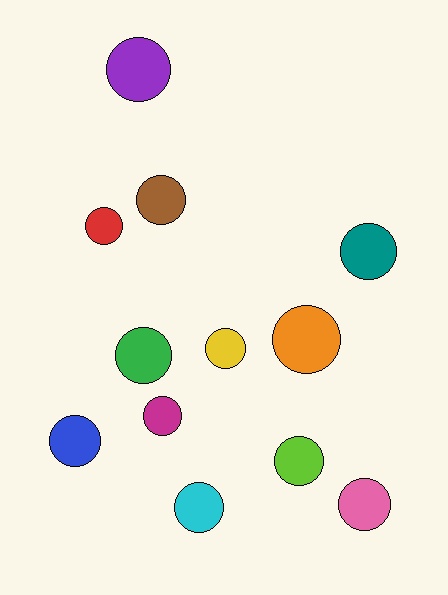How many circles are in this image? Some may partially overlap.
There are 12 circles.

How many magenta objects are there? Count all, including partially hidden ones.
There is 1 magenta object.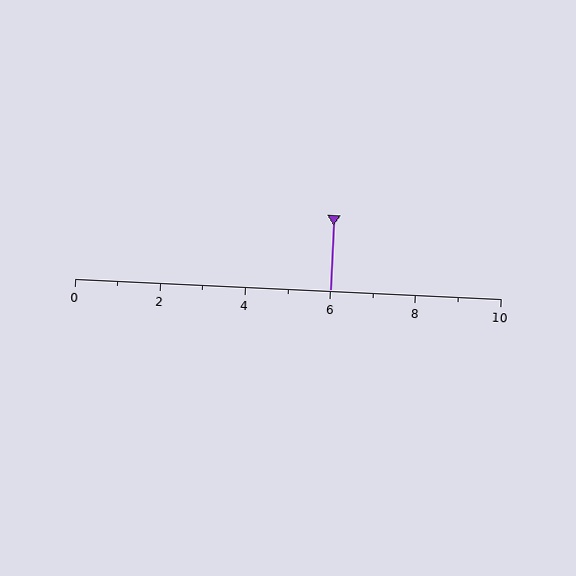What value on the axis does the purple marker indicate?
The marker indicates approximately 6.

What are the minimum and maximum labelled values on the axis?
The axis runs from 0 to 10.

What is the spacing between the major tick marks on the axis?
The major ticks are spaced 2 apart.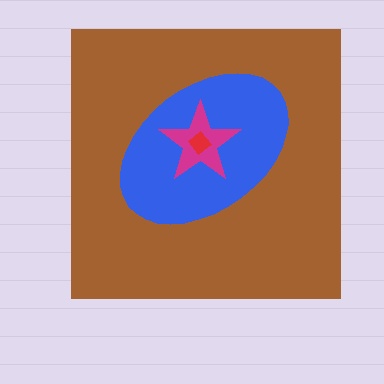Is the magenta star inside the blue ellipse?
Yes.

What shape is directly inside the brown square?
The blue ellipse.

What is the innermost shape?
The red diamond.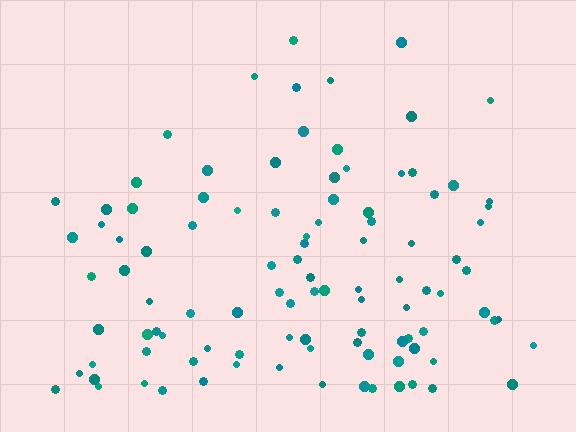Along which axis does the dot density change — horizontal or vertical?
Vertical.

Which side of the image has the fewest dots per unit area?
The top.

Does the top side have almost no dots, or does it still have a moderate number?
Still a moderate number, just noticeably fewer than the bottom.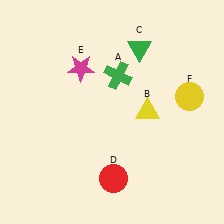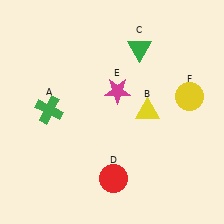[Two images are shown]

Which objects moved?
The objects that moved are: the green cross (A), the magenta star (E).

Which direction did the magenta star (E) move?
The magenta star (E) moved right.